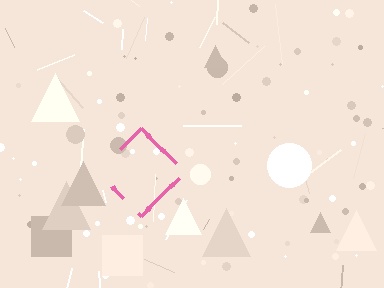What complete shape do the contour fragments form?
The contour fragments form a diamond.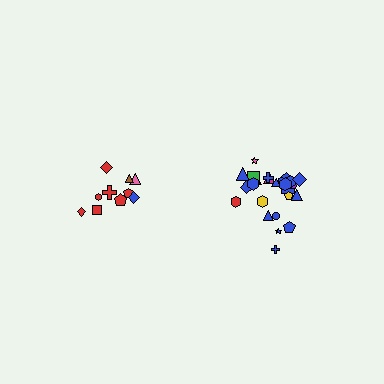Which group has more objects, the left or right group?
The right group.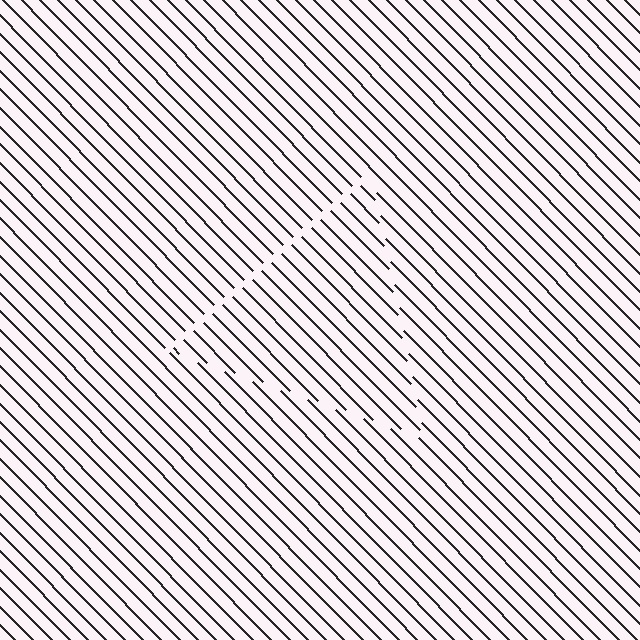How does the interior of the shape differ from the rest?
The interior of the shape contains the same grating, shifted by half a period — the contour is defined by the phase discontinuity where line-ends from the inner and outer gratings abut.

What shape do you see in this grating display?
An illusory triangle. The interior of the shape contains the same grating, shifted by half a period — the contour is defined by the phase discontinuity where line-ends from the inner and outer gratings abut.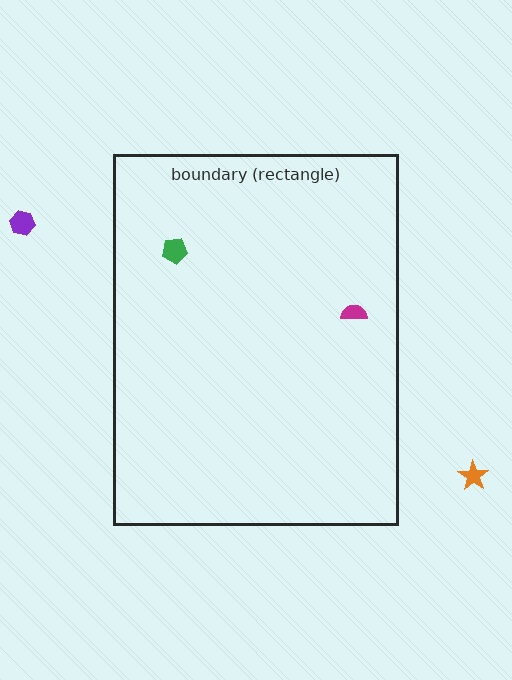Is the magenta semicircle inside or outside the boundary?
Inside.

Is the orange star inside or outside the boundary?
Outside.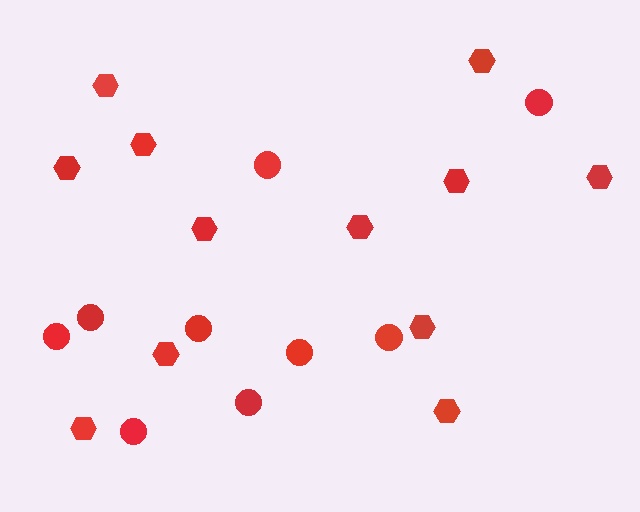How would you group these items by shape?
There are 2 groups: one group of circles (9) and one group of hexagons (12).